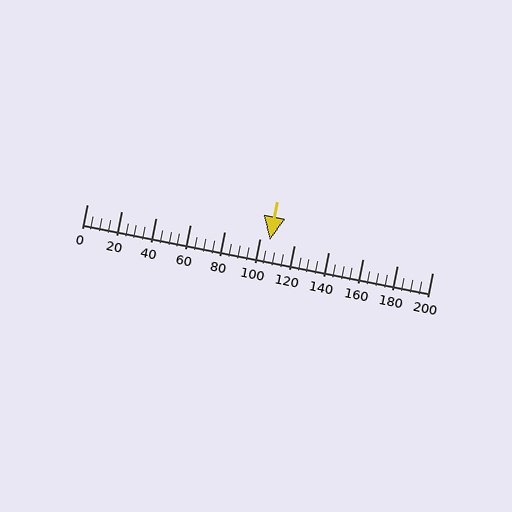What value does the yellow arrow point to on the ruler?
The yellow arrow points to approximately 106.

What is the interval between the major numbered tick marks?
The major tick marks are spaced 20 units apart.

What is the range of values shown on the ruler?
The ruler shows values from 0 to 200.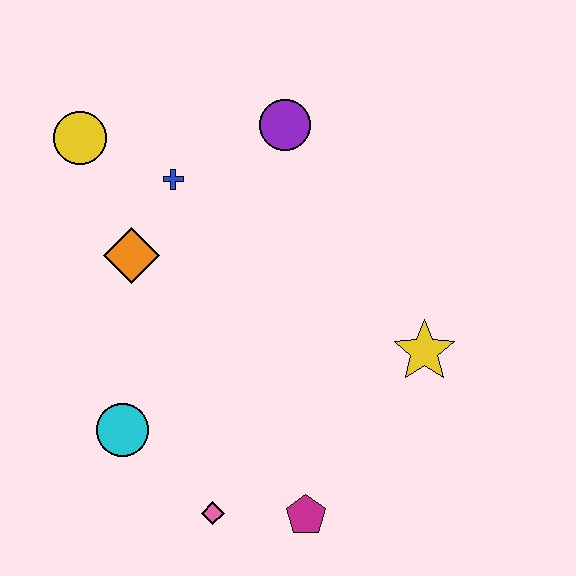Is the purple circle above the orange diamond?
Yes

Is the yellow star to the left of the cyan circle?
No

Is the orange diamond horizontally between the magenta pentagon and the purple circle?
No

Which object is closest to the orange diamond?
The blue cross is closest to the orange diamond.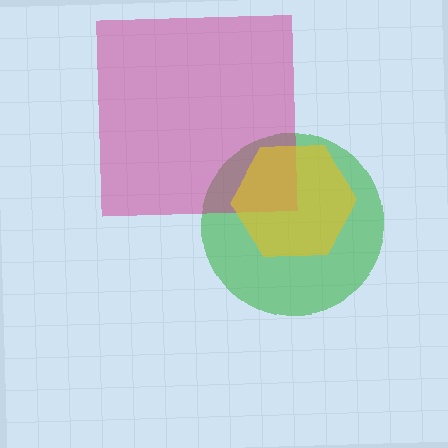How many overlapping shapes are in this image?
There are 3 overlapping shapes in the image.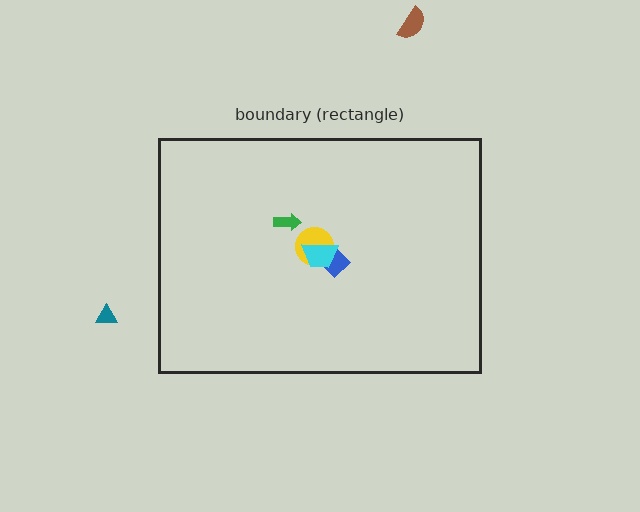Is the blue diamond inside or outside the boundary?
Inside.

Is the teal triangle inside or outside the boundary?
Outside.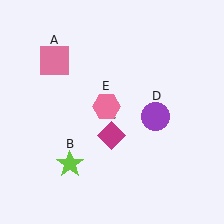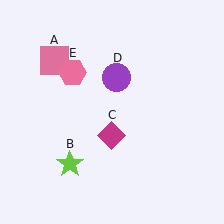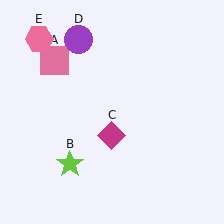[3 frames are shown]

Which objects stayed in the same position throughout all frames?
Pink square (object A) and lime star (object B) and magenta diamond (object C) remained stationary.